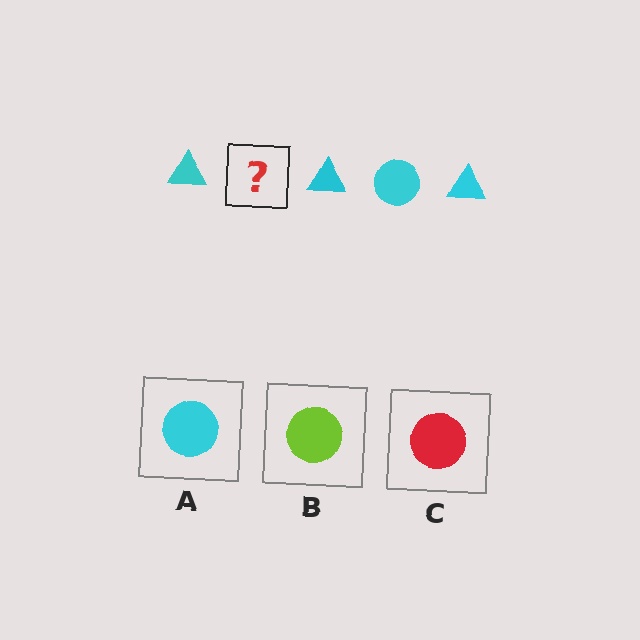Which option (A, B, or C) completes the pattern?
A.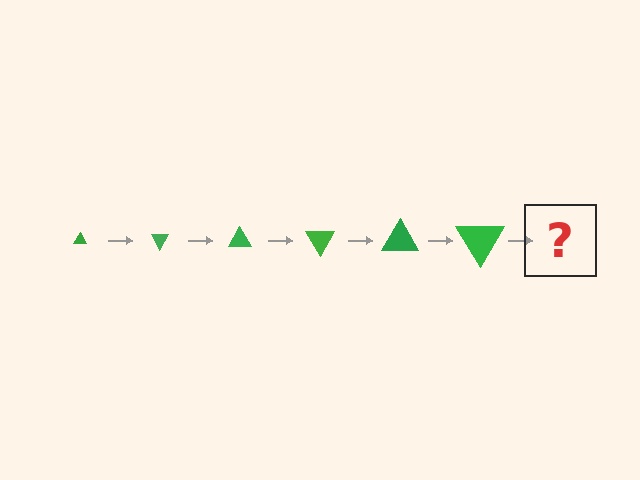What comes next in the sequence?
The next element should be a triangle, larger than the previous one and rotated 360 degrees from the start.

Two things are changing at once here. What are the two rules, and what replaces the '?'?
The two rules are that the triangle grows larger each step and it rotates 60 degrees each step. The '?' should be a triangle, larger than the previous one and rotated 360 degrees from the start.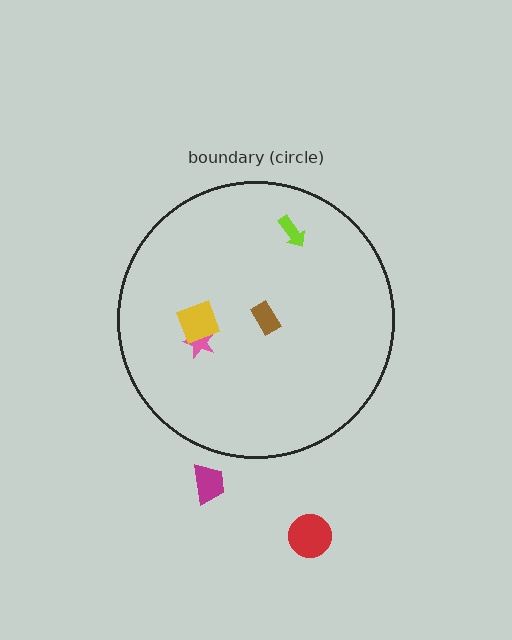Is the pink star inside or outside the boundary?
Inside.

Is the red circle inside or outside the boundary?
Outside.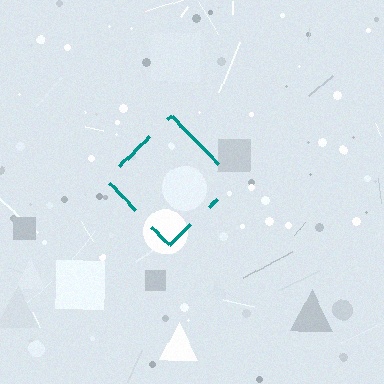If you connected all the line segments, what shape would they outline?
They would outline a diamond.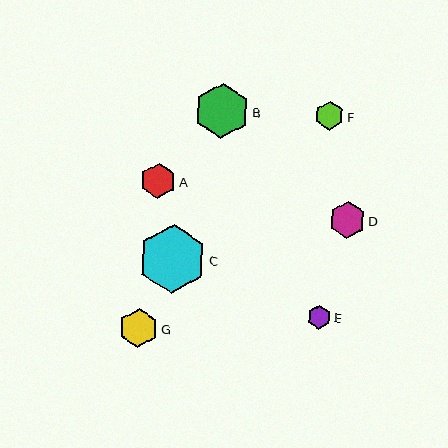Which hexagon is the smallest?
Hexagon E is the smallest with a size of approximately 24 pixels.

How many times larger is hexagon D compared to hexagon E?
Hexagon D is approximately 1.5 times the size of hexagon E.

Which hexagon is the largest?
Hexagon C is the largest with a size of approximately 68 pixels.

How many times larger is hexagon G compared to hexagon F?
Hexagon G is approximately 1.4 times the size of hexagon F.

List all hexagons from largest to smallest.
From largest to smallest: C, B, G, D, A, F, E.